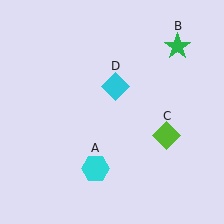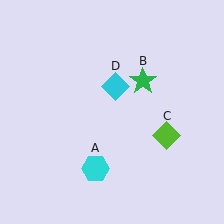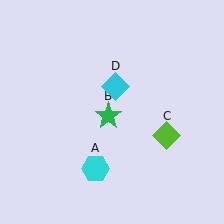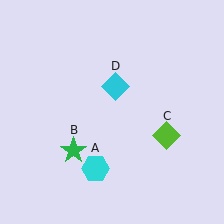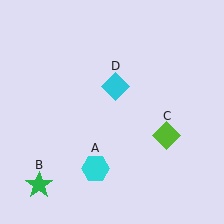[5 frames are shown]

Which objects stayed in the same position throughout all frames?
Cyan hexagon (object A) and lime diamond (object C) and cyan diamond (object D) remained stationary.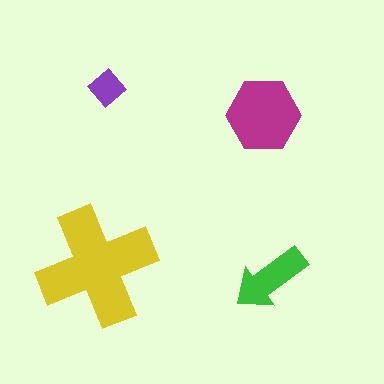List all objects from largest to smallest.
The yellow cross, the magenta hexagon, the green arrow, the purple diamond.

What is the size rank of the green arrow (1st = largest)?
3rd.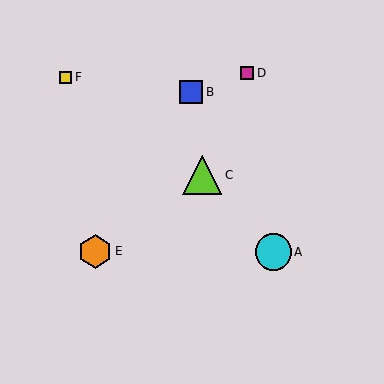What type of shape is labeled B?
Shape B is a blue square.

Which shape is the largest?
The lime triangle (labeled C) is the largest.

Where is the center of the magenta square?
The center of the magenta square is at (247, 73).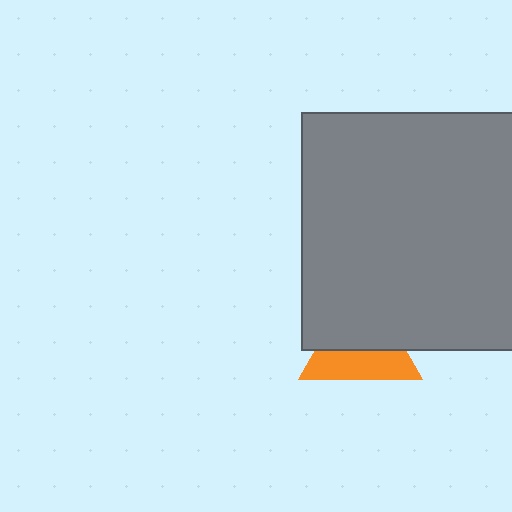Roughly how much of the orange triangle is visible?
A small part of it is visible (roughly 45%).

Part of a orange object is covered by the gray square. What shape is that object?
It is a triangle.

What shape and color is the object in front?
The object in front is a gray square.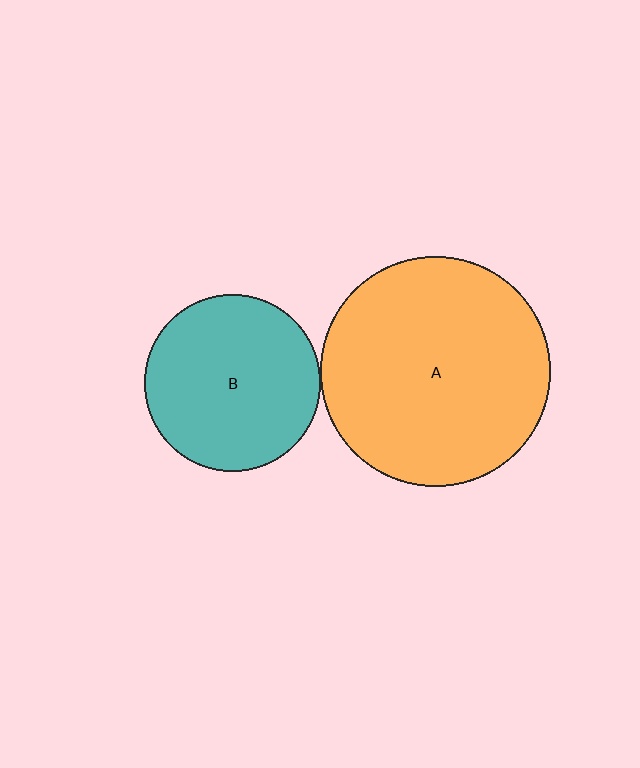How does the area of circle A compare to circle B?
Approximately 1.7 times.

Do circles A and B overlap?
Yes.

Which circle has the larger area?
Circle A (orange).